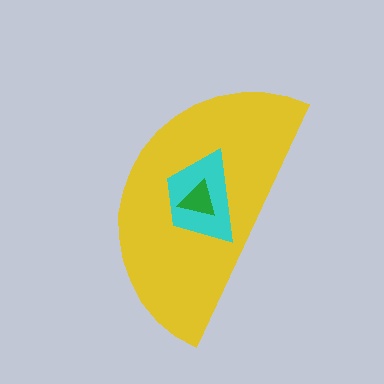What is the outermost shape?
The yellow semicircle.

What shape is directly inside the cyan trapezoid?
The green triangle.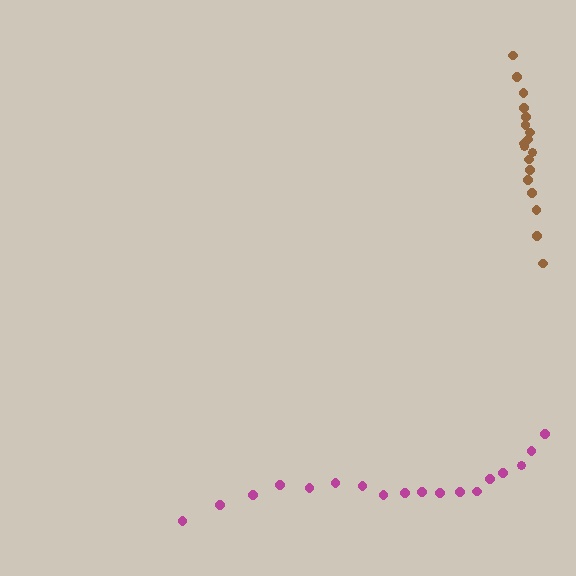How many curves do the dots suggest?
There are 2 distinct paths.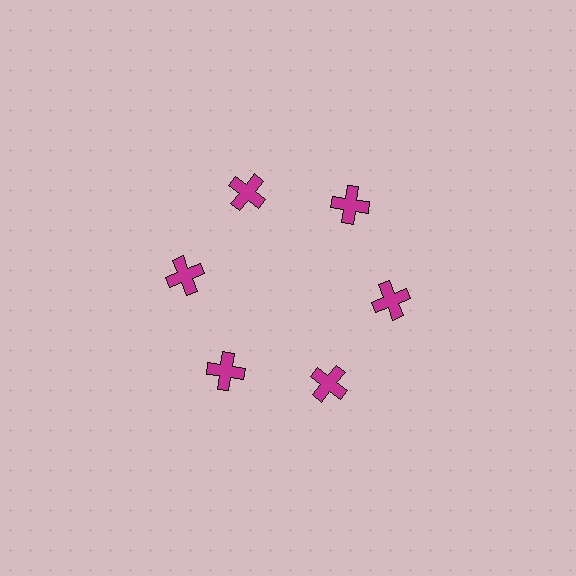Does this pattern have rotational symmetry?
Yes, this pattern has 6-fold rotational symmetry. It looks the same after rotating 60 degrees around the center.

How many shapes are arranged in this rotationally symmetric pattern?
There are 6 shapes, arranged in 6 groups of 1.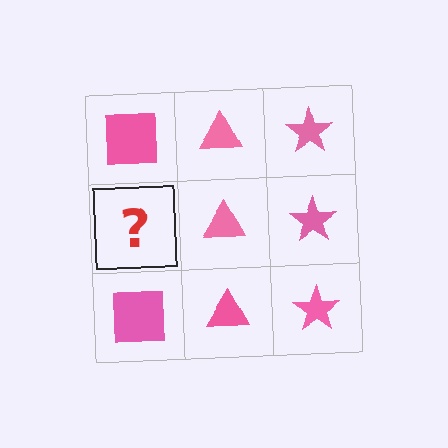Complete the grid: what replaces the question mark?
The question mark should be replaced with a pink square.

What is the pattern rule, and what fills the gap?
The rule is that each column has a consistent shape. The gap should be filled with a pink square.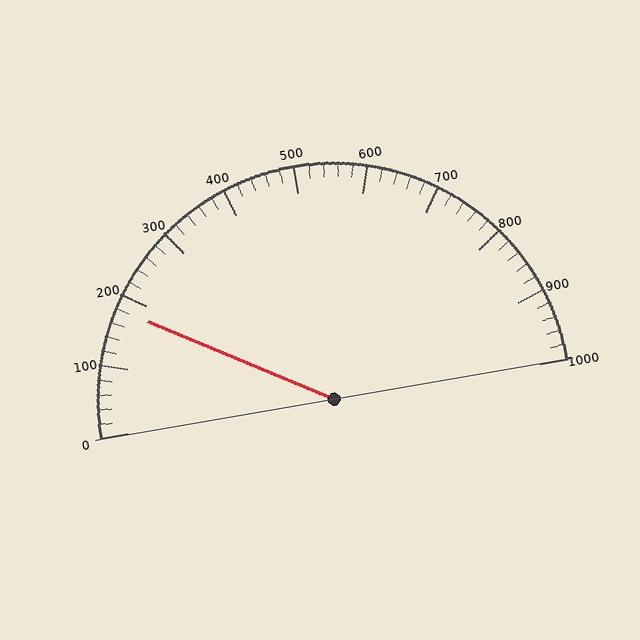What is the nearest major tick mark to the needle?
The nearest major tick mark is 200.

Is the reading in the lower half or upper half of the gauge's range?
The reading is in the lower half of the range (0 to 1000).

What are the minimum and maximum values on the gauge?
The gauge ranges from 0 to 1000.